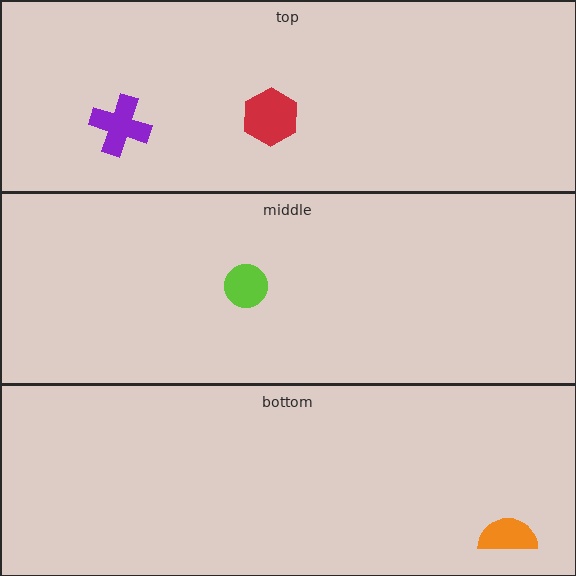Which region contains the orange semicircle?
The bottom region.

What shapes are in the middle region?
The lime circle.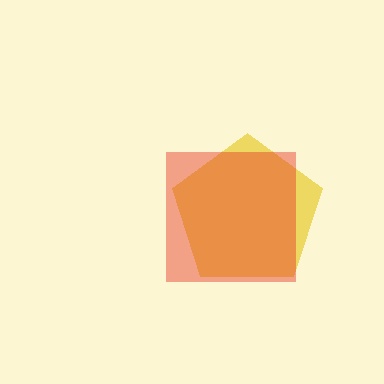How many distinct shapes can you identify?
There are 2 distinct shapes: a yellow pentagon, a red square.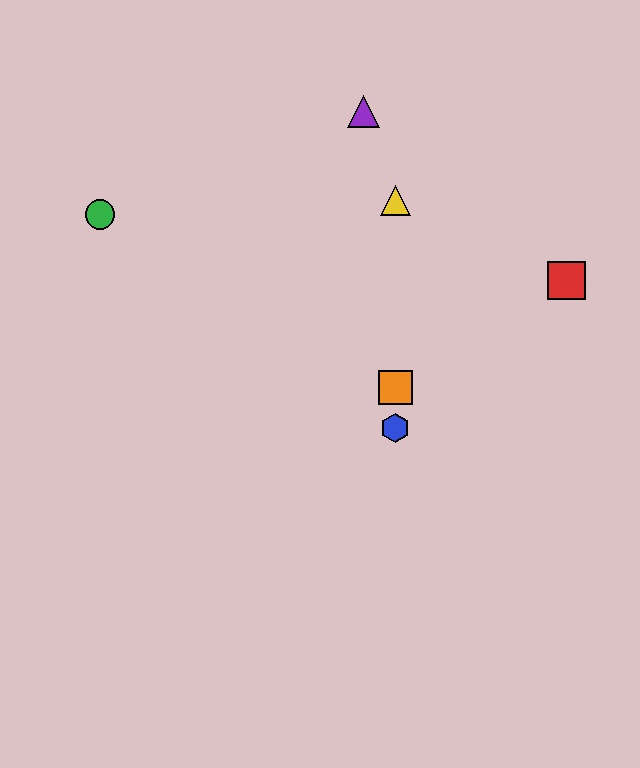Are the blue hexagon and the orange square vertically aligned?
Yes, both are at x≈395.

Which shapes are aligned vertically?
The blue hexagon, the yellow triangle, the orange square are aligned vertically.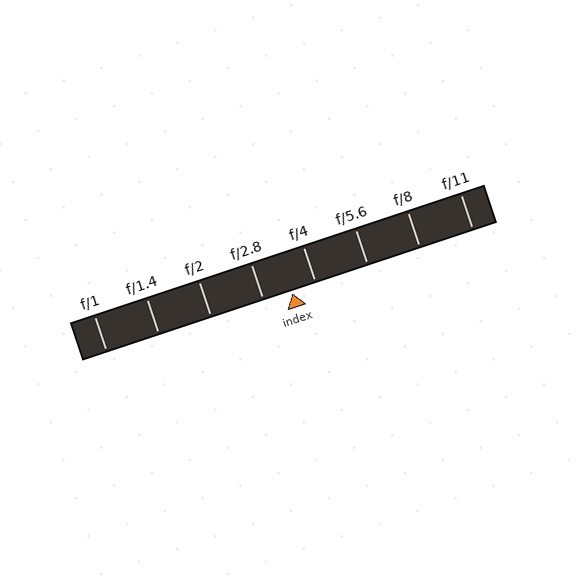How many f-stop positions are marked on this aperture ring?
There are 8 f-stop positions marked.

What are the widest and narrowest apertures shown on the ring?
The widest aperture shown is f/1 and the narrowest is f/11.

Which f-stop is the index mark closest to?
The index mark is closest to f/4.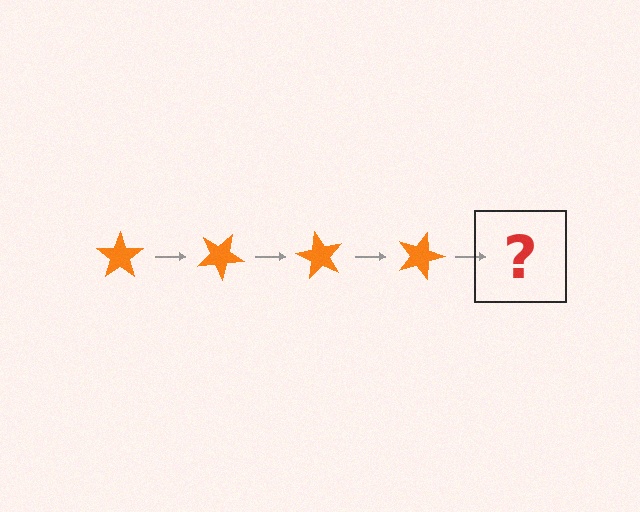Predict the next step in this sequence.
The next step is an orange star rotated 120 degrees.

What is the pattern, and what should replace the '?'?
The pattern is that the star rotates 30 degrees each step. The '?' should be an orange star rotated 120 degrees.